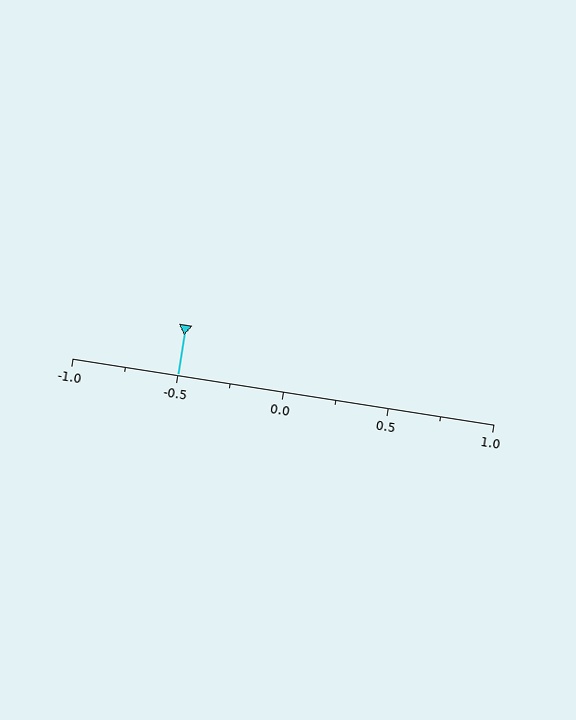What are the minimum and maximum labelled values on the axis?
The axis runs from -1.0 to 1.0.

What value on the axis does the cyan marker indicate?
The marker indicates approximately -0.5.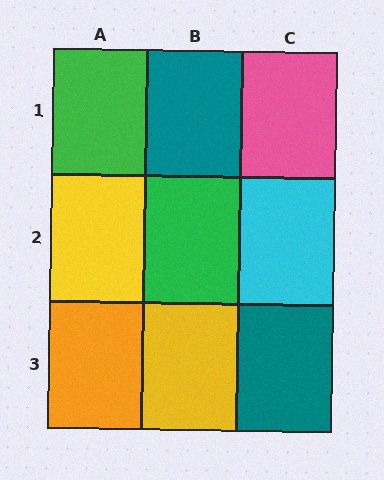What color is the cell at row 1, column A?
Green.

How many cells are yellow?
2 cells are yellow.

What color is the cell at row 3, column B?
Yellow.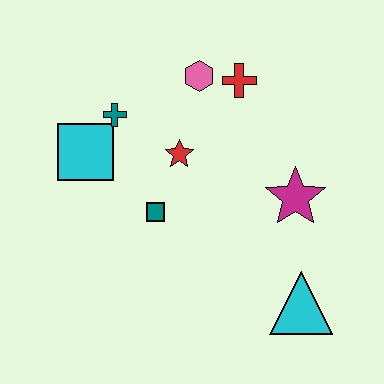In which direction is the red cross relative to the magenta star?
The red cross is above the magenta star.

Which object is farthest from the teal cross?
The cyan triangle is farthest from the teal cross.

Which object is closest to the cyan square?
The teal cross is closest to the cyan square.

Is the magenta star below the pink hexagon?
Yes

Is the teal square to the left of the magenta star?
Yes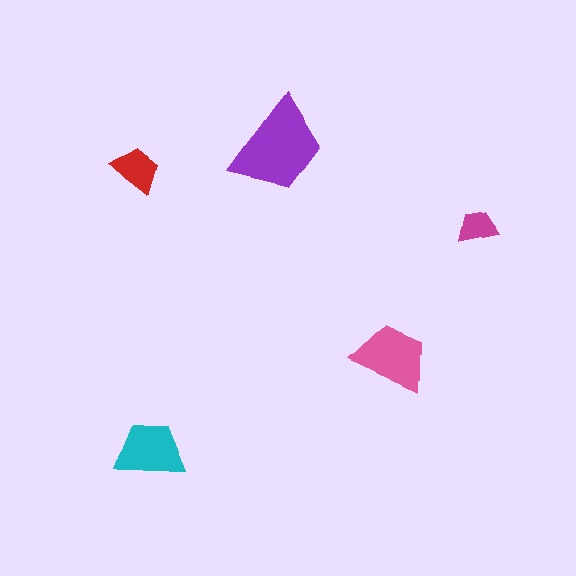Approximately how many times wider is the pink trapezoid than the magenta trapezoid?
About 2 times wider.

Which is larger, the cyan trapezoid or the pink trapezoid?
The pink one.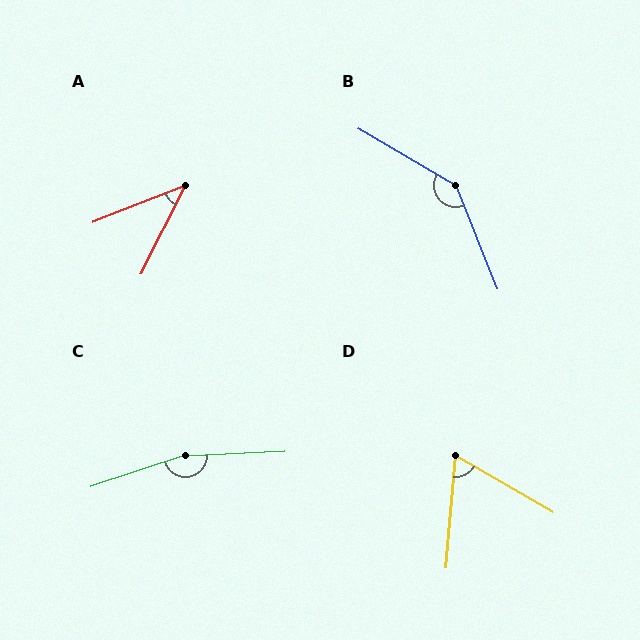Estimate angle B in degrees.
Approximately 142 degrees.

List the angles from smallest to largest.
A (41°), D (65°), B (142°), C (164°).